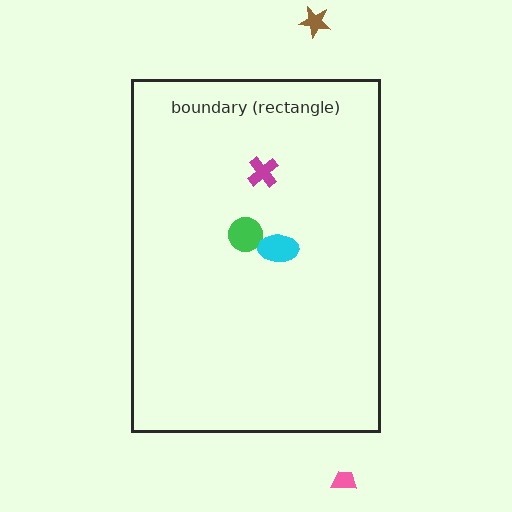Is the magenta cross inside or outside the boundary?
Inside.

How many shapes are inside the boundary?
3 inside, 2 outside.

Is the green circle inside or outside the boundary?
Inside.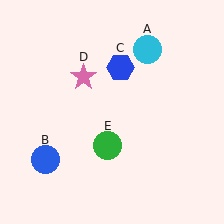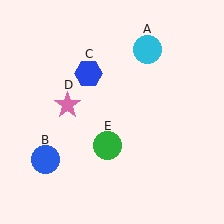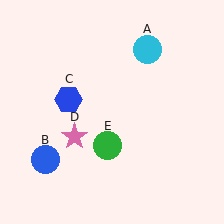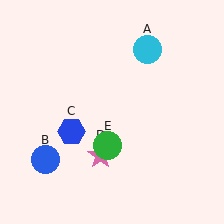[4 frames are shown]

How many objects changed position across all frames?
2 objects changed position: blue hexagon (object C), pink star (object D).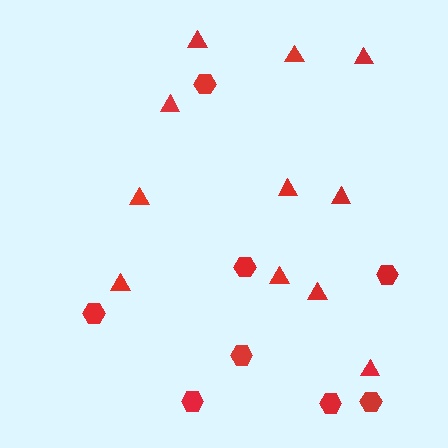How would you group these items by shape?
There are 2 groups: one group of hexagons (8) and one group of triangles (11).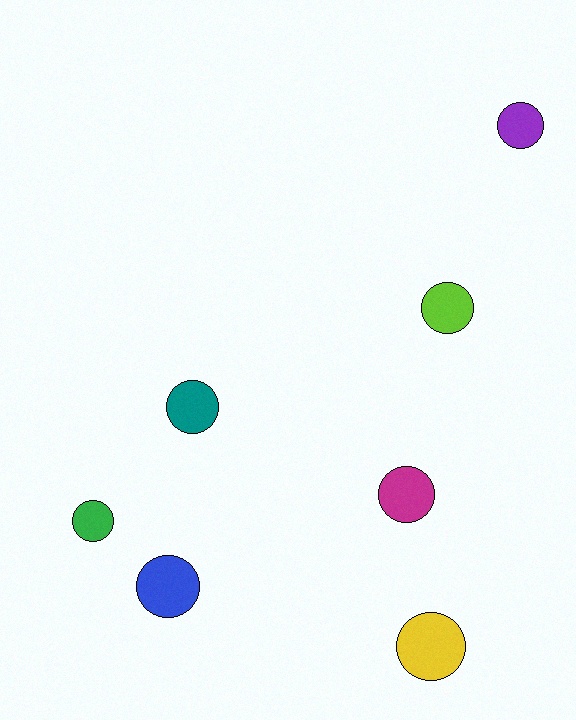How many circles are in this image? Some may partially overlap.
There are 7 circles.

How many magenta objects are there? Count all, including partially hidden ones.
There is 1 magenta object.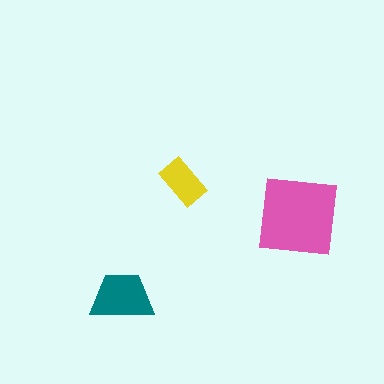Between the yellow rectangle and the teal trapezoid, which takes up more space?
The teal trapezoid.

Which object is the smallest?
The yellow rectangle.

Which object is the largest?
The pink square.